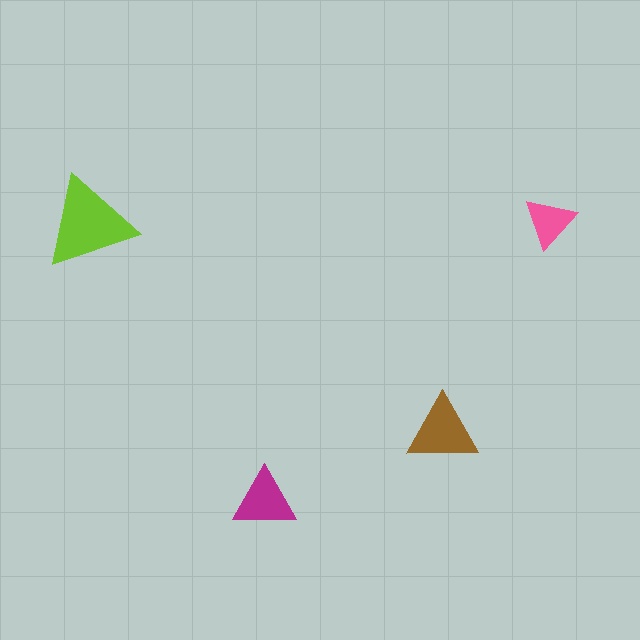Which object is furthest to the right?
The pink triangle is rightmost.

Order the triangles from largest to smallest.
the lime one, the brown one, the magenta one, the pink one.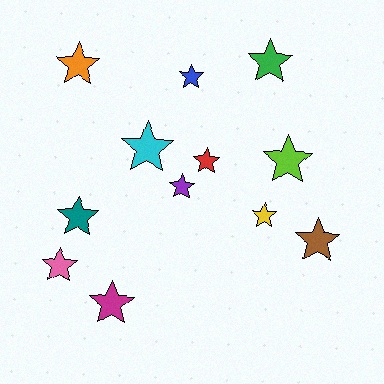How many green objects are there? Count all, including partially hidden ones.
There is 1 green object.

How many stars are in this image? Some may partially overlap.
There are 12 stars.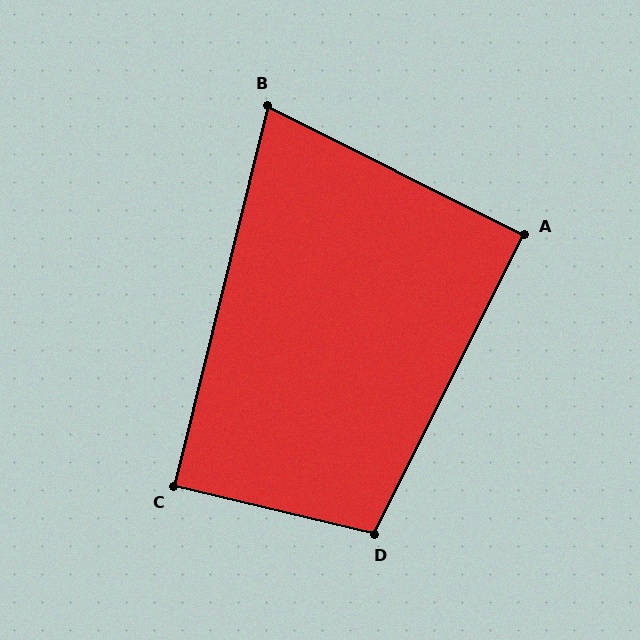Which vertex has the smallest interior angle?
B, at approximately 77 degrees.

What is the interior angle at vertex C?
Approximately 90 degrees (approximately right).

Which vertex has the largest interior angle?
D, at approximately 103 degrees.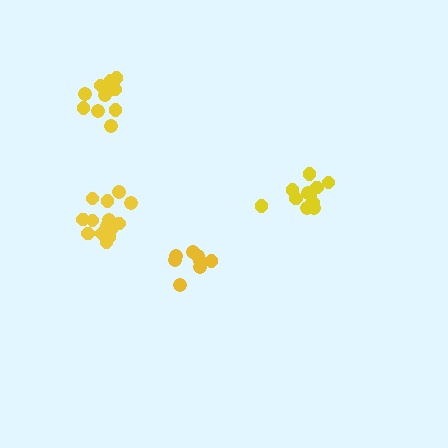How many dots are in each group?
Group 1: 11 dots, Group 2: 8 dots, Group 3: 12 dots, Group 4: 14 dots (45 total).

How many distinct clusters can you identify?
There are 4 distinct clusters.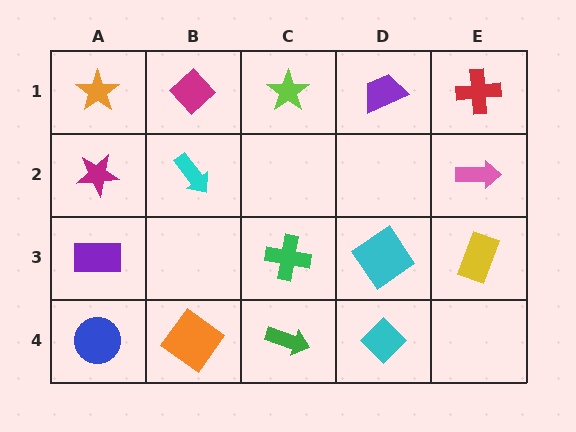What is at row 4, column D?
A cyan diamond.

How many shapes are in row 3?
4 shapes.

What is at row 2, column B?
A cyan arrow.